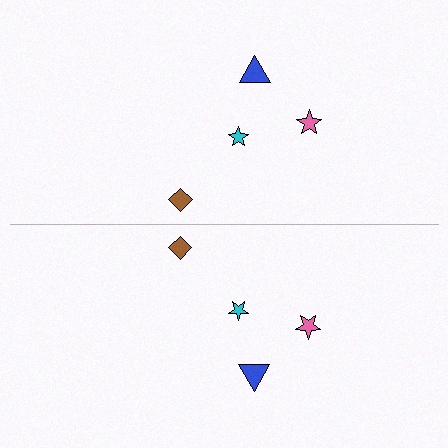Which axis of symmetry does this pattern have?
The pattern has a horizontal axis of symmetry running through the center of the image.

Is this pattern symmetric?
Yes, this pattern has bilateral (reflection) symmetry.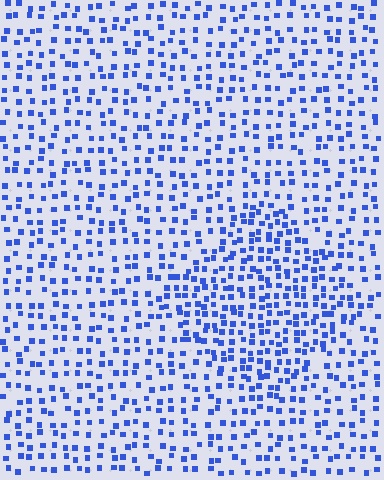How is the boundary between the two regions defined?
The boundary is defined by a change in element density (approximately 1.7x ratio). All elements are the same color, size, and shape.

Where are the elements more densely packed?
The elements are more densely packed inside the diamond boundary.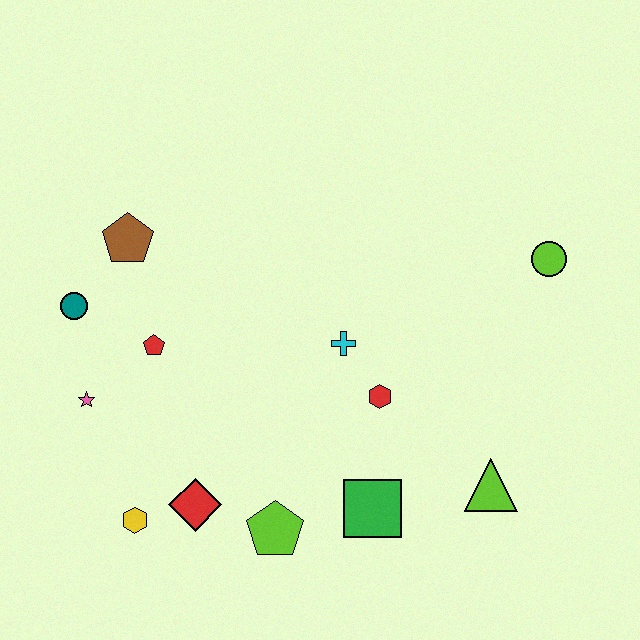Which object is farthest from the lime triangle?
The teal circle is farthest from the lime triangle.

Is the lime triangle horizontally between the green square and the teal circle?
No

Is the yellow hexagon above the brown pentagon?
No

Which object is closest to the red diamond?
The yellow hexagon is closest to the red diamond.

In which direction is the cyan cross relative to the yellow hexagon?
The cyan cross is to the right of the yellow hexagon.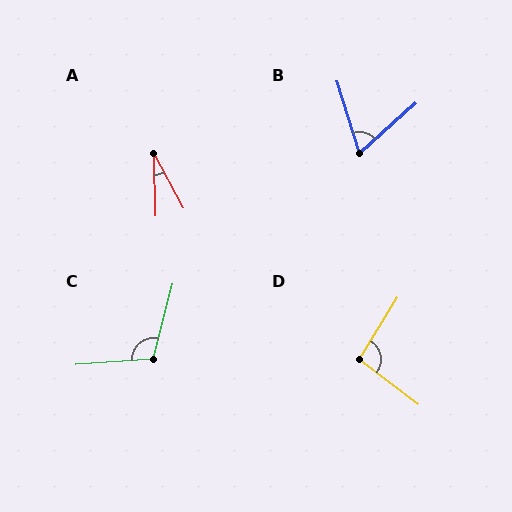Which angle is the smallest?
A, at approximately 27 degrees.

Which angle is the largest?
C, at approximately 109 degrees.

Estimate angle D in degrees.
Approximately 96 degrees.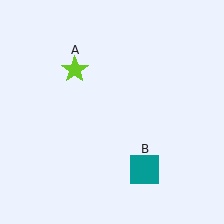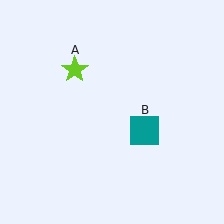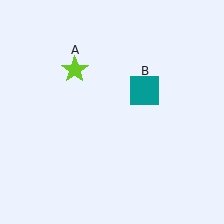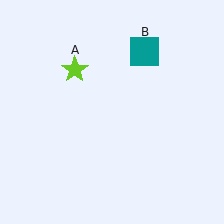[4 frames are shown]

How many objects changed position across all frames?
1 object changed position: teal square (object B).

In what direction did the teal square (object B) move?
The teal square (object B) moved up.